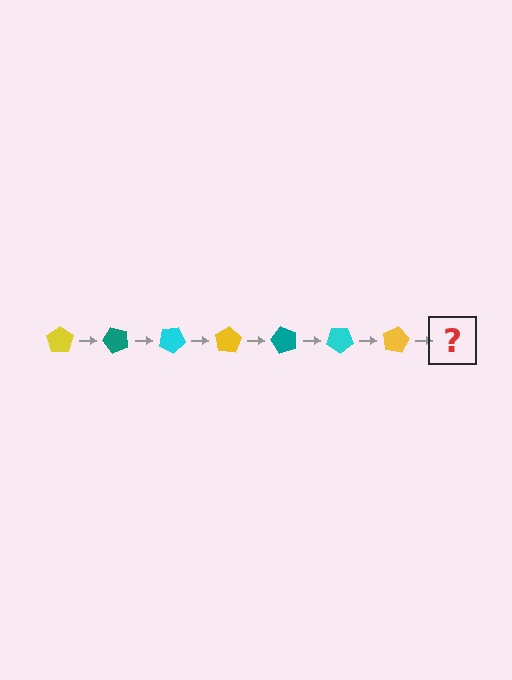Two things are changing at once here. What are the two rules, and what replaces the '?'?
The two rules are that it rotates 50 degrees each step and the color cycles through yellow, teal, and cyan. The '?' should be a teal pentagon, rotated 350 degrees from the start.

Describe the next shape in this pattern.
It should be a teal pentagon, rotated 350 degrees from the start.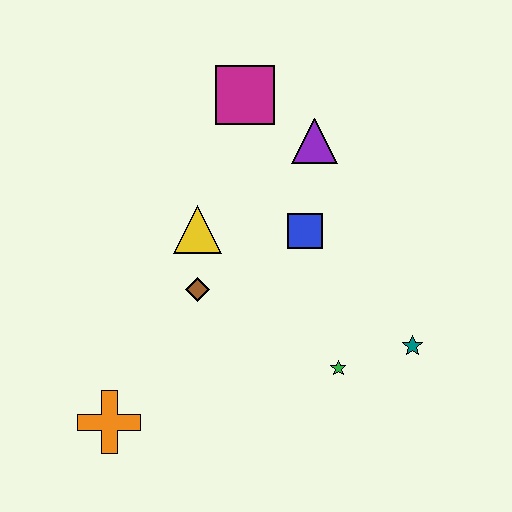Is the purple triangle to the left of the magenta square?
No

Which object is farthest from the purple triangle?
The orange cross is farthest from the purple triangle.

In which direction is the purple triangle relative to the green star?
The purple triangle is above the green star.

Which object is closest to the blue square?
The purple triangle is closest to the blue square.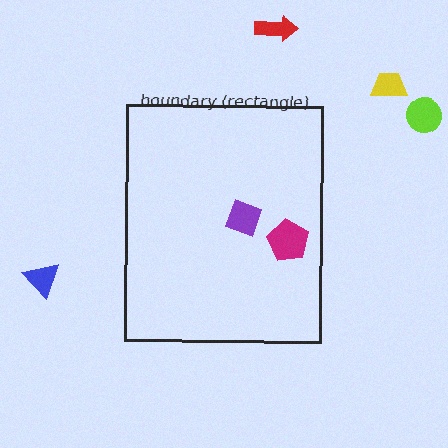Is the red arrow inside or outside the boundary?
Outside.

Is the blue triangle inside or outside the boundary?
Outside.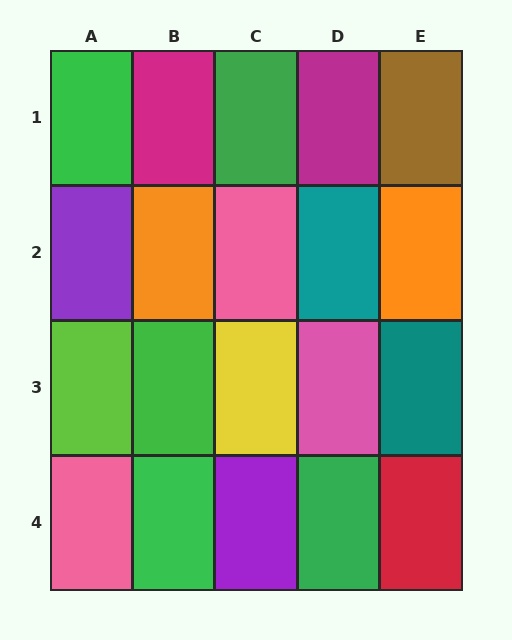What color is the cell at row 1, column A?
Green.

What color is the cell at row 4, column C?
Purple.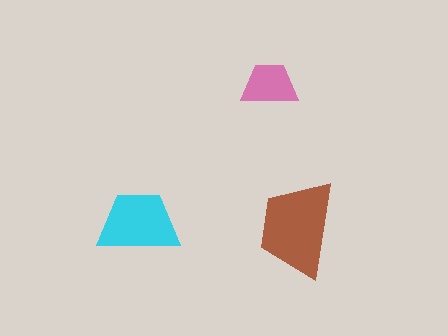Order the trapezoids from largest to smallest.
the brown one, the cyan one, the pink one.